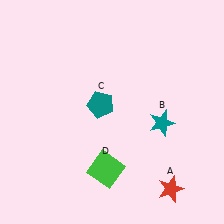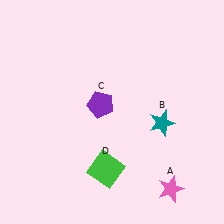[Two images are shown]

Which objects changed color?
A changed from red to pink. C changed from teal to purple.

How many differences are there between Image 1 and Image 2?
There are 2 differences between the two images.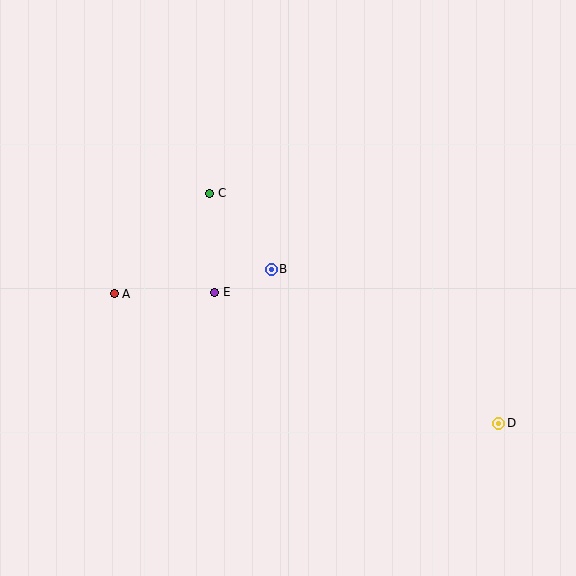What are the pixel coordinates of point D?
Point D is at (499, 423).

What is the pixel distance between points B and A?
The distance between B and A is 159 pixels.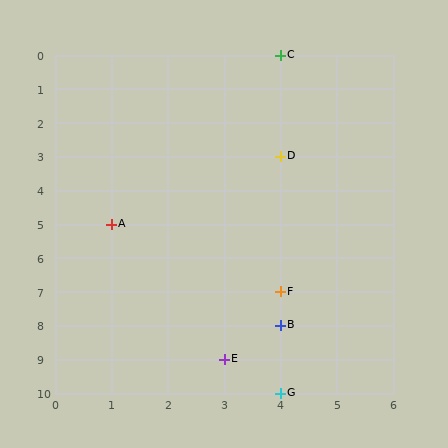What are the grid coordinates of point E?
Point E is at grid coordinates (3, 9).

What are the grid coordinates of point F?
Point F is at grid coordinates (4, 7).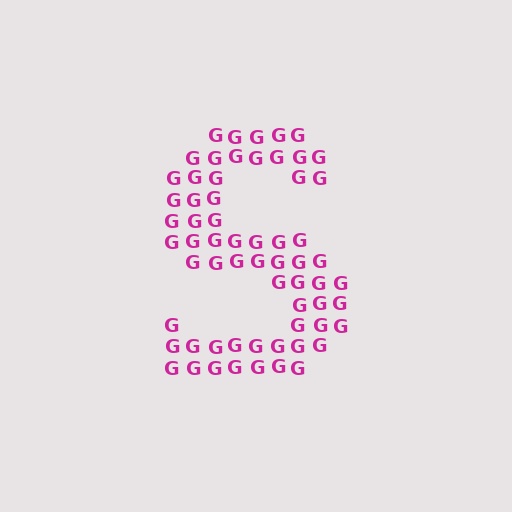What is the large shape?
The large shape is the letter S.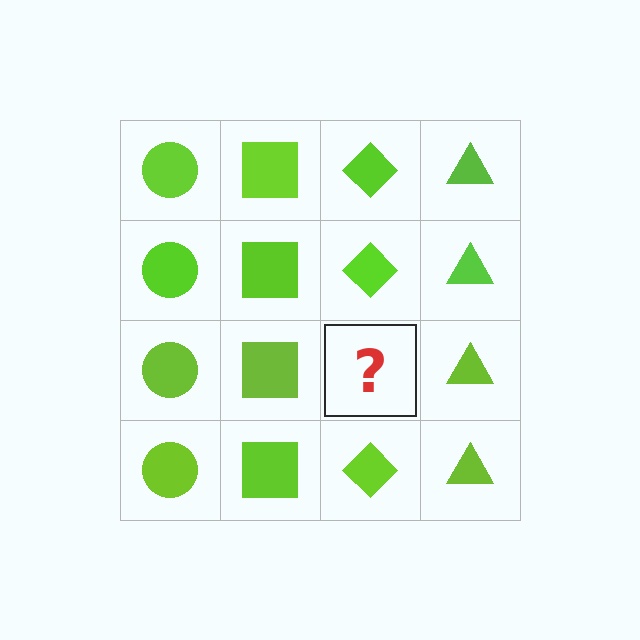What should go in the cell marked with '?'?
The missing cell should contain a lime diamond.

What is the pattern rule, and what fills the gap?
The rule is that each column has a consistent shape. The gap should be filled with a lime diamond.